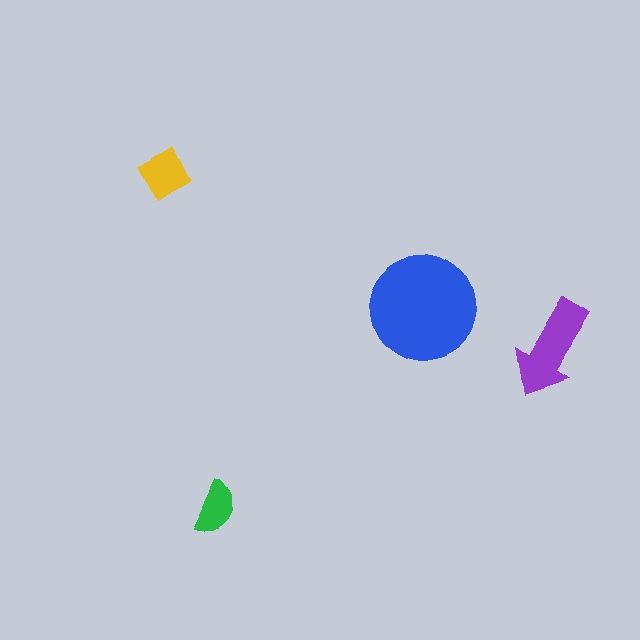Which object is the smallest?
The green semicircle.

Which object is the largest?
The blue circle.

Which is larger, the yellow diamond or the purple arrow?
The purple arrow.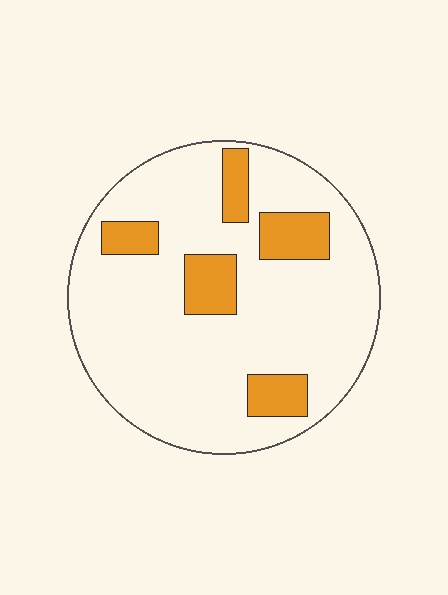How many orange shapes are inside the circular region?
5.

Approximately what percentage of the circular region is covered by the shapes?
Approximately 15%.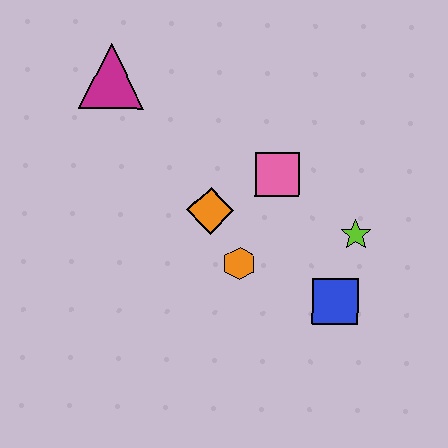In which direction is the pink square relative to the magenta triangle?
The pink square is to the right of the magenta triangle.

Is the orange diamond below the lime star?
No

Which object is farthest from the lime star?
The magenta triangle is farthest from the lime star.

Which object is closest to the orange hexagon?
The orange diamond is closest to the orange hexagon.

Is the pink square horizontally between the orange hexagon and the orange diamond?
No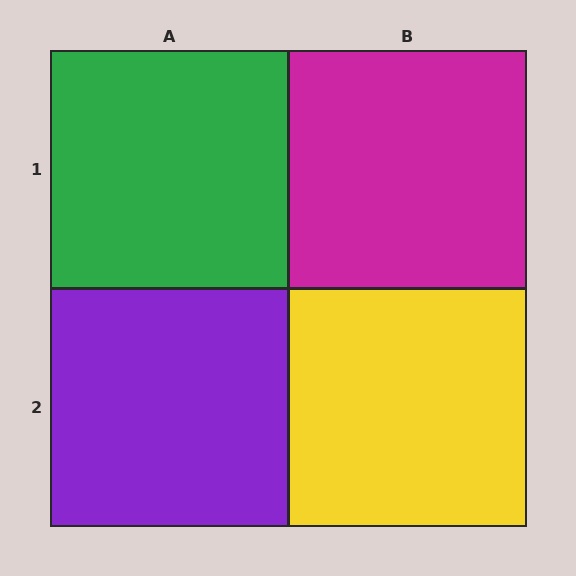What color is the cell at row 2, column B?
Yellow.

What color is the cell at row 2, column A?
Purple.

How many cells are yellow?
1 cell is yellow.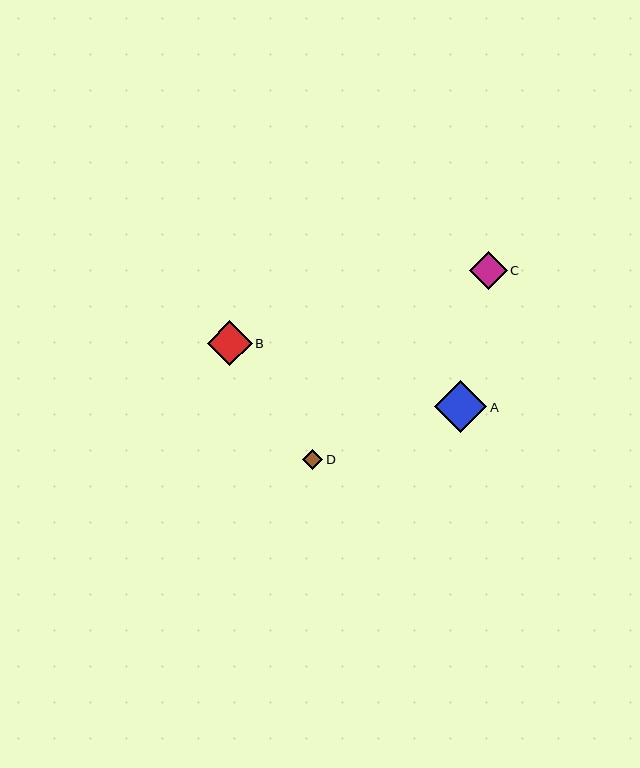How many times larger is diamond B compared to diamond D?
Diamond B is approximately 2.3 times the size of diamond D.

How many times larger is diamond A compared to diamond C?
Diamond A is approximately 1.4 times the size of diamond C.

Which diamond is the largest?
Diamond A is the largest with a size of approximately 52 pixels.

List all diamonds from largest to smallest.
From largest to smallest: A, B, C, D.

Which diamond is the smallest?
Diamond D is the smallest with a size of approximately 20 pixels.